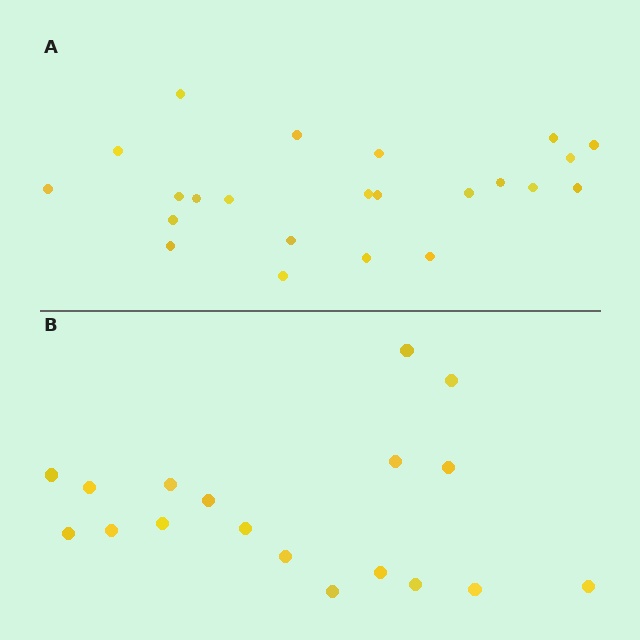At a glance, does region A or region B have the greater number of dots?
Region A (the top region) has more dots.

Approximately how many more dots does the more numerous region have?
Region A has about 5 more dots than region B.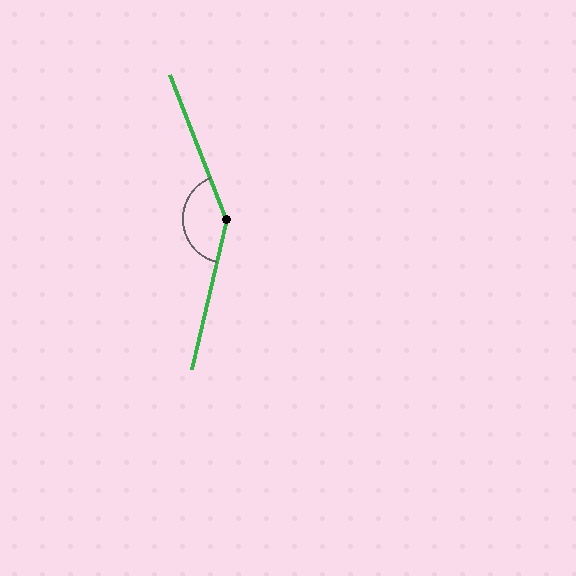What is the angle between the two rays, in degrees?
Approximately 146 degrees.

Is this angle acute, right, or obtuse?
It is obtuse.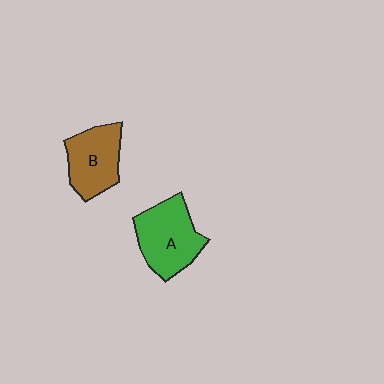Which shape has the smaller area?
Shape B (brown).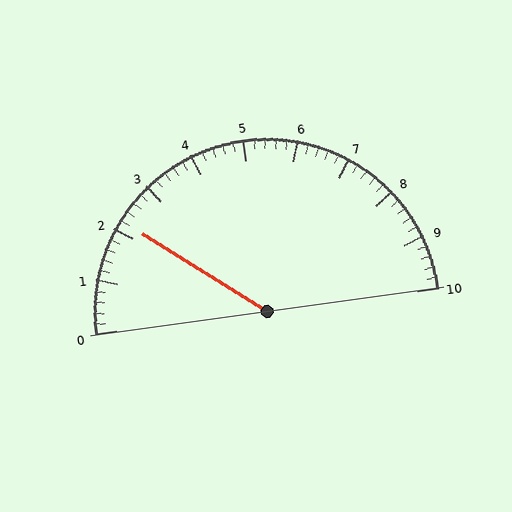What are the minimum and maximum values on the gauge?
The gauge ranges from 0 to 10.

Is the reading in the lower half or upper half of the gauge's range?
The reading is in the lower half of the range (0 to 10).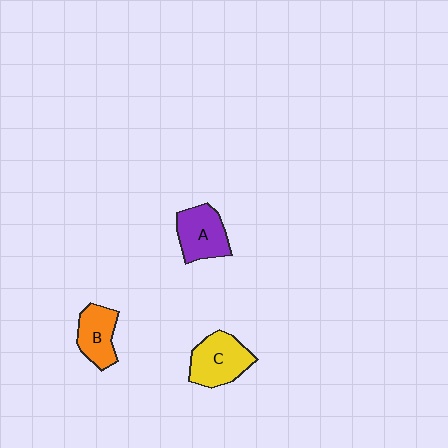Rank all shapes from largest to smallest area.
From largest to smallest: C (yellow), A (purple), B (orange).